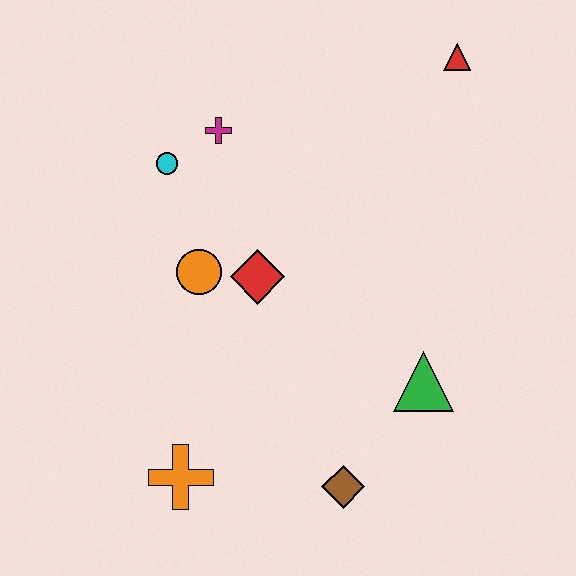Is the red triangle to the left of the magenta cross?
No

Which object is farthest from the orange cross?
The red triangle is farthest from the orange cross.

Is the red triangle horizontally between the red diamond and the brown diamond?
No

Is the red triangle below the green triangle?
No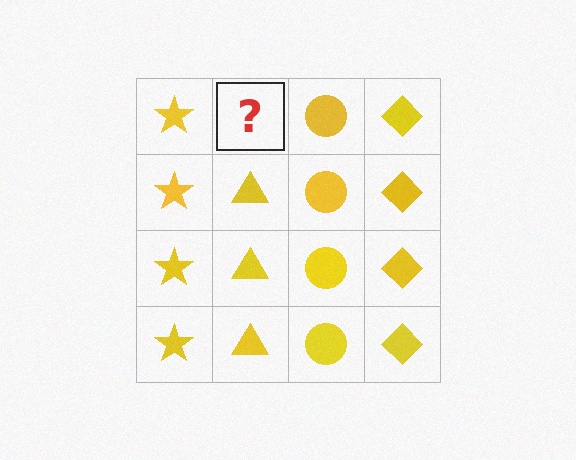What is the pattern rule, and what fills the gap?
The rule is that each column has a consistent shape. The gap should be filled with a yellow triangle.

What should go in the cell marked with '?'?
The missing cell should contain a yellow triangle.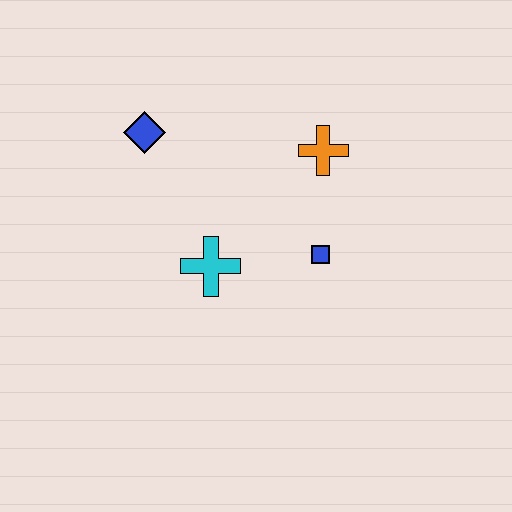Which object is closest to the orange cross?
The blue square is closest to the orange cross.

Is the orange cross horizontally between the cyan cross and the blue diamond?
No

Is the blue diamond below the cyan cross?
No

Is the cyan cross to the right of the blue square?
No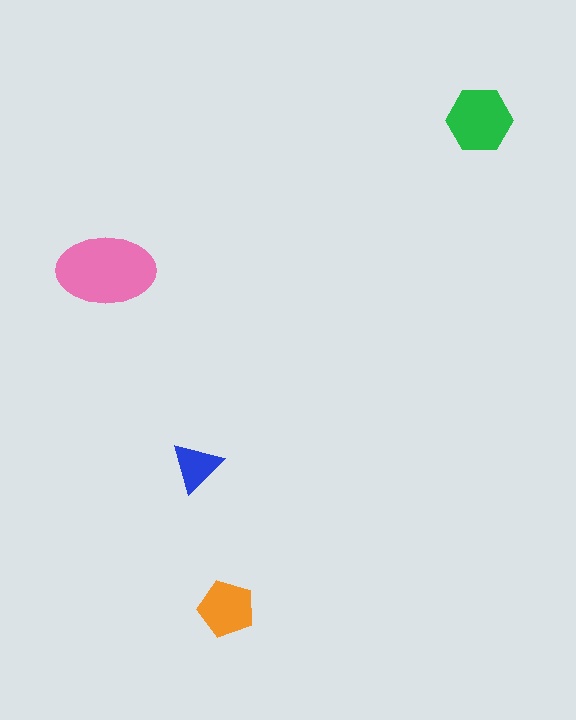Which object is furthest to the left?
The pink ellipse is leftmost.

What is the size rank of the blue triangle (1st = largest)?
4th.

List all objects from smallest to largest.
The blue triangle, the orange pentagon, the green hexagon, the pink ellipse.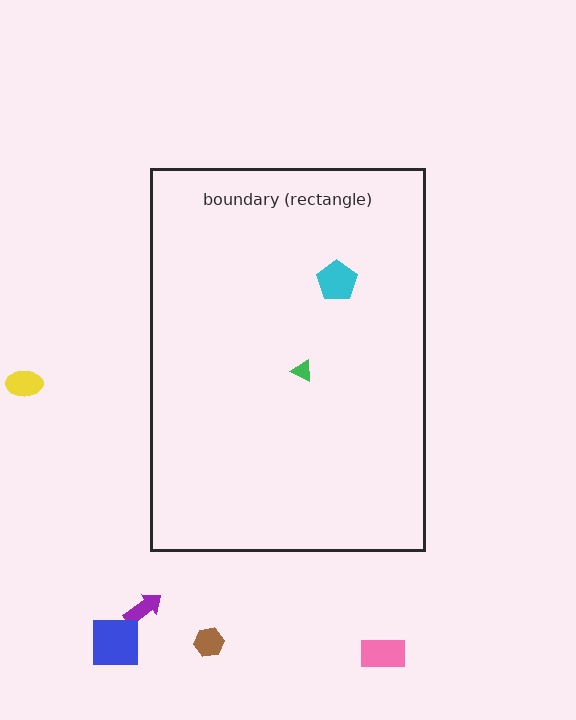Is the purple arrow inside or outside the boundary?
Outside.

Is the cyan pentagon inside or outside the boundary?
Inside.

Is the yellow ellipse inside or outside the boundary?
Outside.